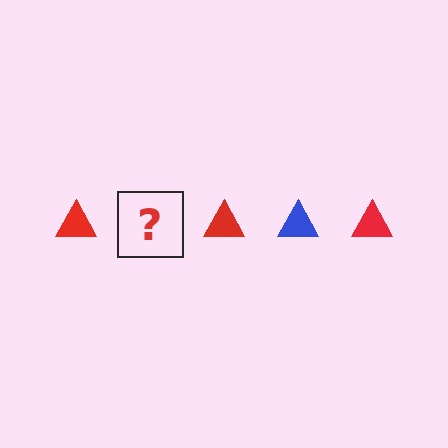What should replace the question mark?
The question mark should be replaced with a blue triangle.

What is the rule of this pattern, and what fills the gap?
The rule is that the pattern cycles through red, blue triangles. The gap should be filled with a blue triangle.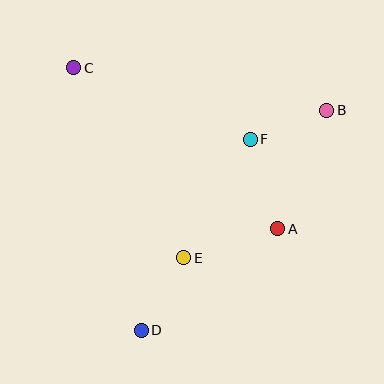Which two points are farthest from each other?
Points B and D are farthest from each other.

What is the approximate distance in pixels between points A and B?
The distance between A and B is approximately 128 pixels.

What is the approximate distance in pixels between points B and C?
The distance between B and C is approximately 257 pixels.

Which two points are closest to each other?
Points B and F are closest to each other.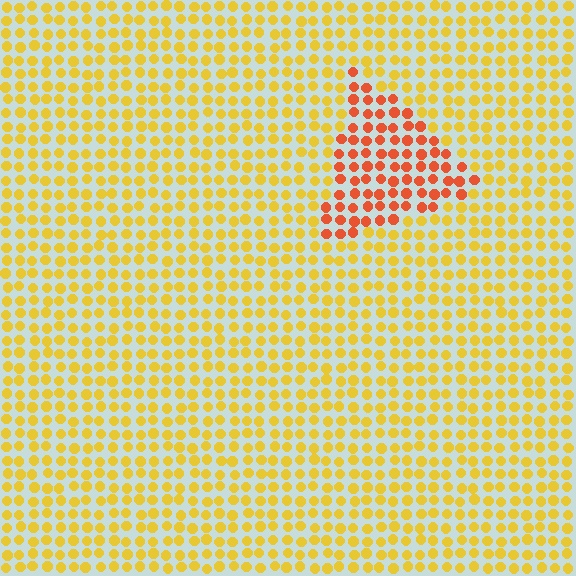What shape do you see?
I see a triangle.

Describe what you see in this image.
The image is filled with small yellow elements in a uniform arrangement. A triangle-shaped region is visible where the elements are tinted to a slightly different hue, forming a subtle color boundary.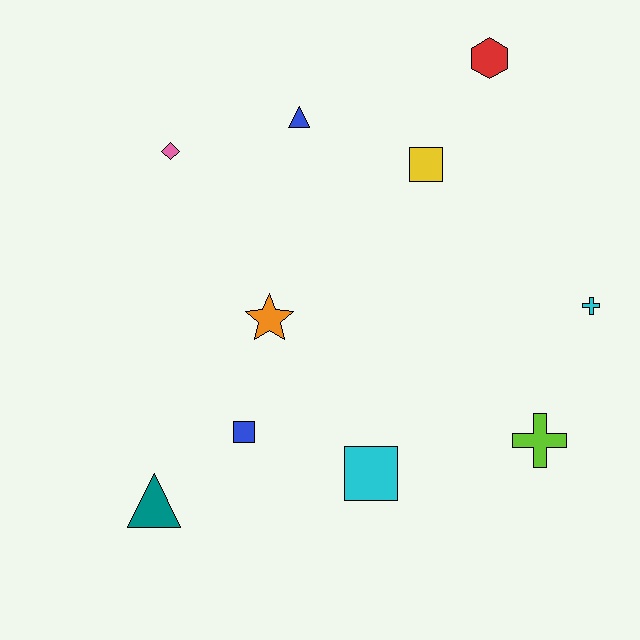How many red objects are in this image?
There is 1 red object.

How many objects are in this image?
There are 10 objects.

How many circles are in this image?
There are no circles.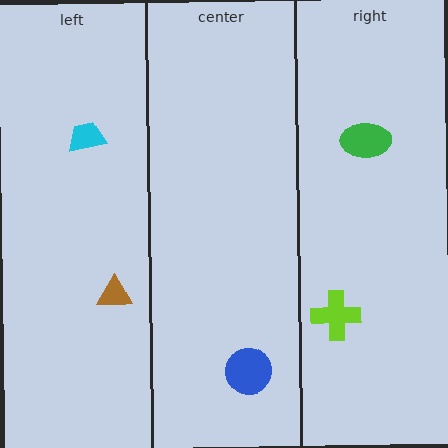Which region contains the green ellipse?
The right region.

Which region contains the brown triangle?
The left region.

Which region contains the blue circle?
The center region.